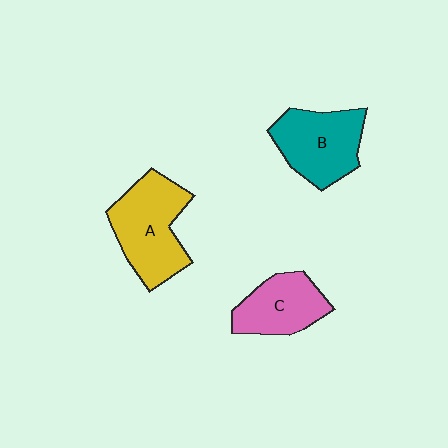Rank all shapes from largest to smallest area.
From largest to smallest: A (yellow), B (teal), C (pink).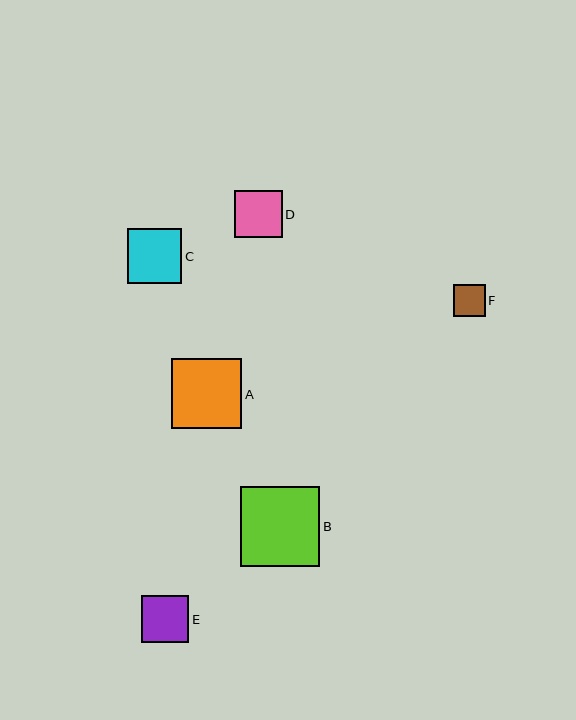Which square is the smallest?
Square F is the smallest with a size of approximately 32 pixels.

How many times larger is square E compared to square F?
Square E is approximately 1.5 times the size of square F.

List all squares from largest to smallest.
From largest to smallest: B, A, C, D, E, F.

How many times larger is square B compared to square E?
Square B is approximately 1.7 times the size of square E.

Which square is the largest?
Square B is the largest with a size of approximately 79 pixels.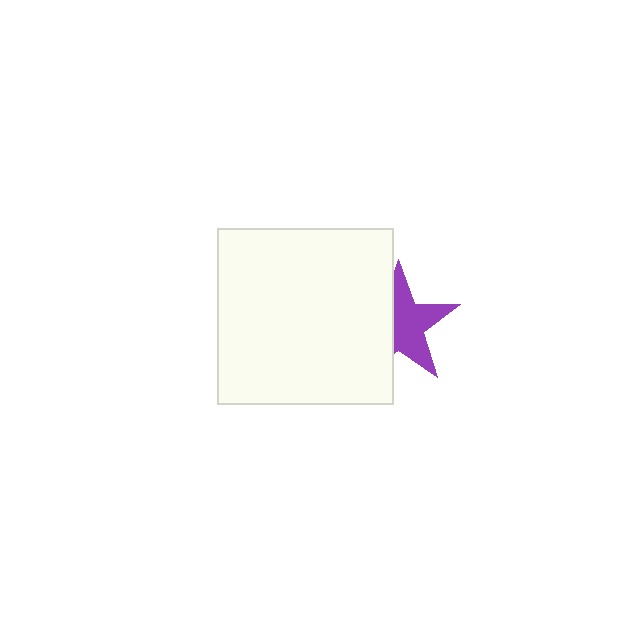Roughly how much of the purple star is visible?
About half of it is visible (roughly 59%).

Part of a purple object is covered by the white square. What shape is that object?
It is a star.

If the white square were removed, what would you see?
You would see the complete purple star.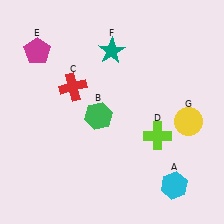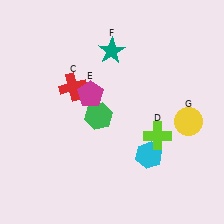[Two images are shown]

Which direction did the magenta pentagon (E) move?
The magenta pentagon (E) moved right.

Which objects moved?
The objects that moved are: the cyan hexagon (A), the magenta pentagon (E).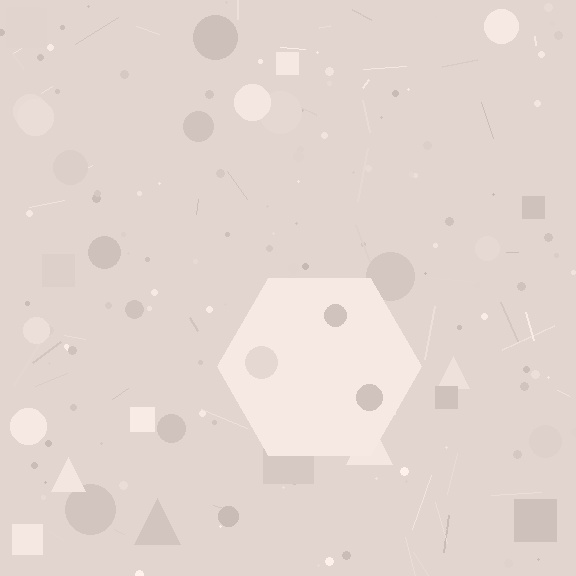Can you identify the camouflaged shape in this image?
The camouflaged shape is a hexagon.